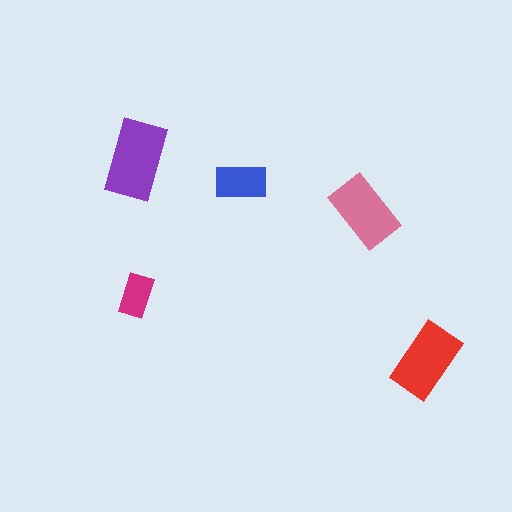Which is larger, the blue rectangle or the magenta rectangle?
The blue one.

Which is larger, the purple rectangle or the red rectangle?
The purple one.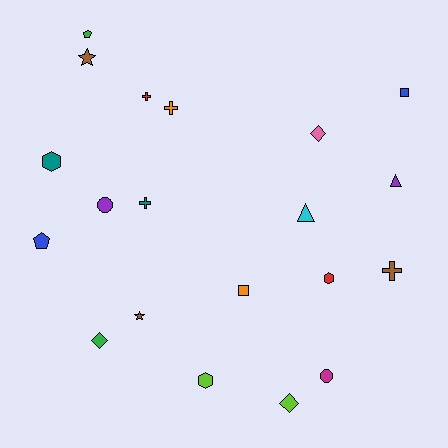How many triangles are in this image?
There are 2 triangles.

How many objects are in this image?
There are 20 objects.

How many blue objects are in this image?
There are 2 blue objects.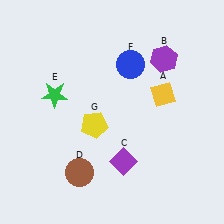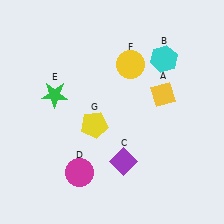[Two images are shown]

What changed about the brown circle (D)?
In Image 1, D is brown. In Image 2, it changed to magenta.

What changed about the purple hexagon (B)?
In Image 1, B is purple. In Image 2, it changed to cyan.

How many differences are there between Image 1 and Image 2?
There are 3 differences between the two images.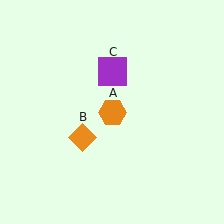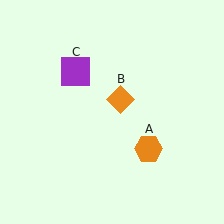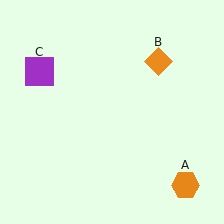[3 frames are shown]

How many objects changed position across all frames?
3 objects changed position: orange hexagon (object A), orange diamond (object B), purple square (object C).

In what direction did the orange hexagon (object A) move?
The orange hexagon (object A) moved down and to the right.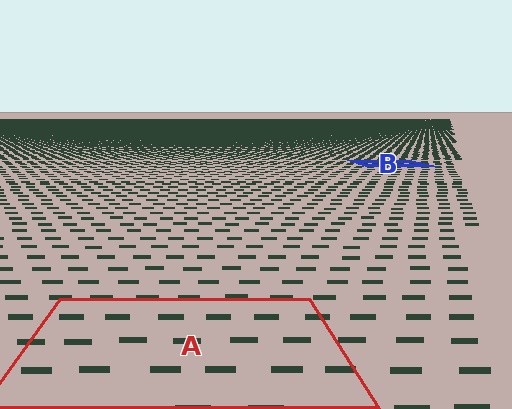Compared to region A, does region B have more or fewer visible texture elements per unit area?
Region B has more texture elements per unit area — they are packed more densely because it is farther away.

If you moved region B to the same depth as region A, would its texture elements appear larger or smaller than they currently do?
They would appear larger. At a closer depth, the same texture elements are projected at a bigger on-screen size.